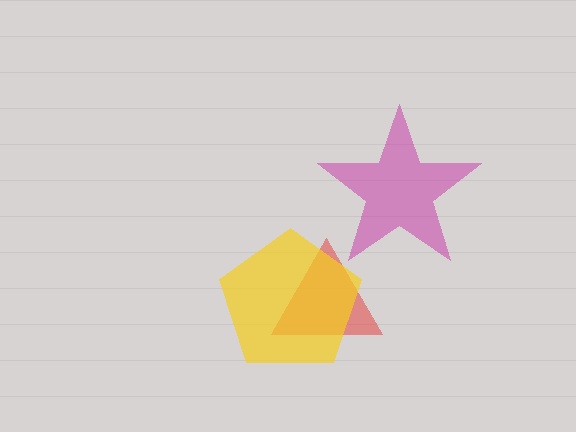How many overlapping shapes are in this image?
There are 3 overlapping shapes in the image.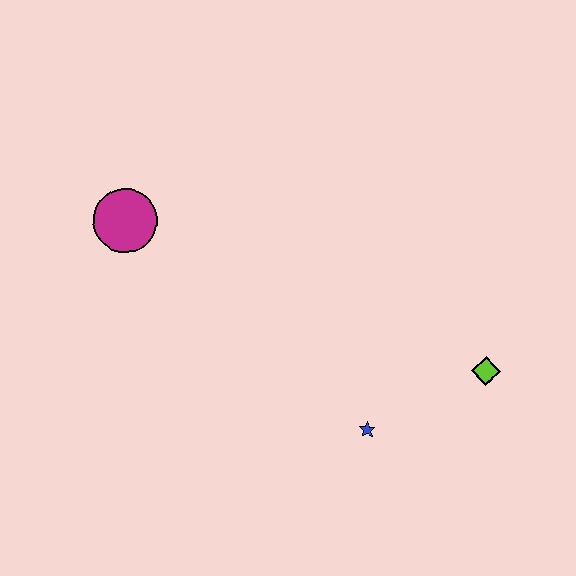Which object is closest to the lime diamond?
The blue star is closest to the lime diamond.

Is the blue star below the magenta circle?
Yes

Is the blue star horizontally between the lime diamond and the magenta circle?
Yes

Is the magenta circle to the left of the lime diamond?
Yes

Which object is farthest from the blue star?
The magenta circle is farthest from the blue star.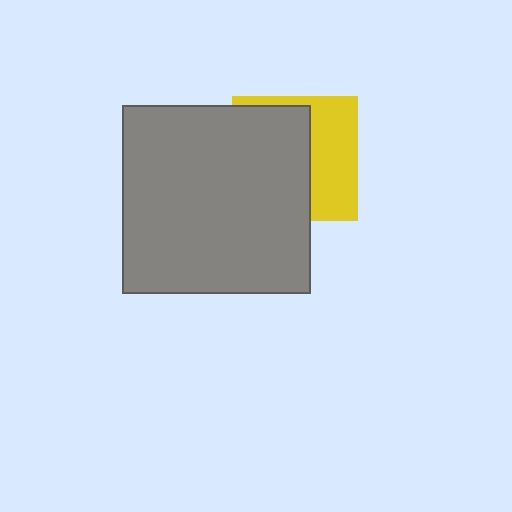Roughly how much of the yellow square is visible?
A small part of it is visible (roughly 42%).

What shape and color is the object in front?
The object in front is a gray square.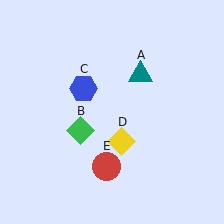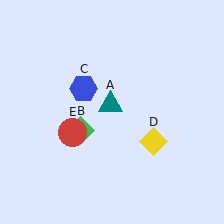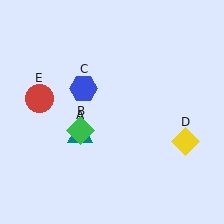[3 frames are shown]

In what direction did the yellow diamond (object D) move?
The yellow diamond (object D) moved right.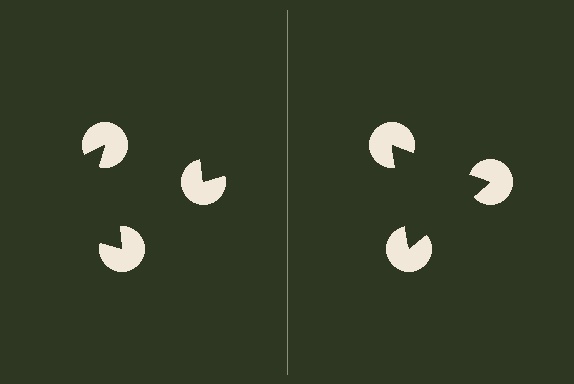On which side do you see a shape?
An illusory triangle appears on the right side. On the left side the wedge cuts are rotated, so no coherent shape forms.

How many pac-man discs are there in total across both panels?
6 — 3 on each side.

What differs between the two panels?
The pac-man discs are positioned identically on both sides; only the wedge orientations differ. On the right they align to a triangle; on the left they are misaligned.